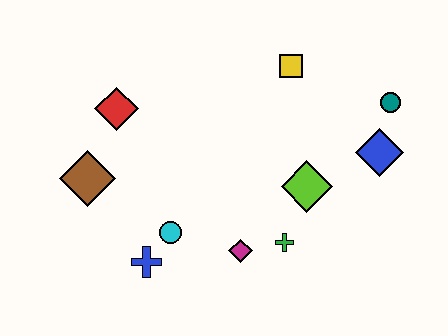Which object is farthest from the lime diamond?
The brown diamond is farthest from the lime diamond.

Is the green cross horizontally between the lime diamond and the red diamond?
Yes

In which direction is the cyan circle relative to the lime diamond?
The cyan circle is to the left of the lime diamond.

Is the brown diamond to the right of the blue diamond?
No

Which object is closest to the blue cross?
The cyan circle is closest to the blue cross.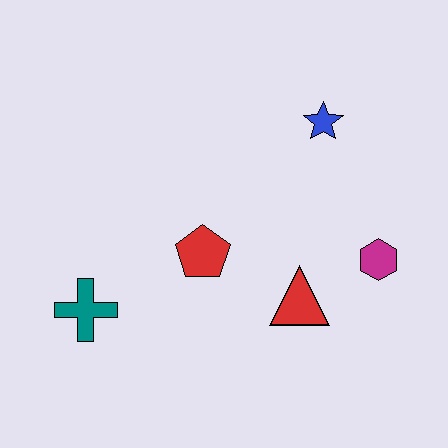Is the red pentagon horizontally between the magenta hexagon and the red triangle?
No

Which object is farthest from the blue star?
The teal cross is farthest from the blue star.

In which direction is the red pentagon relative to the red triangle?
The red pentagon is to the left of the red triangle.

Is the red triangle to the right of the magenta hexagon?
No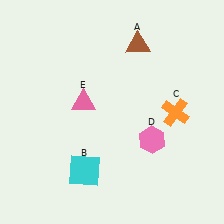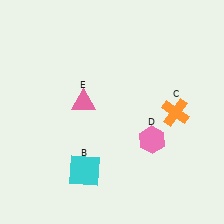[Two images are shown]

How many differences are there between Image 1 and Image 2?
There is 1 difference between the two images.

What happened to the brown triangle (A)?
The brown triangle (A) was removed in Image 2. It was in the top-right area of Image 1.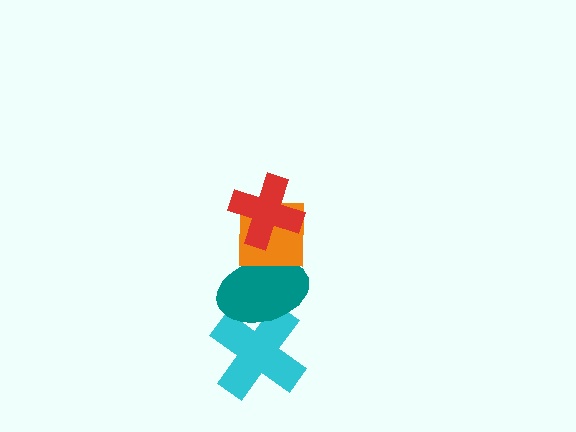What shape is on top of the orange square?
The red cross is on top of the orange square.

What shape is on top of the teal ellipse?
The orange square is on top of the teal ellipse.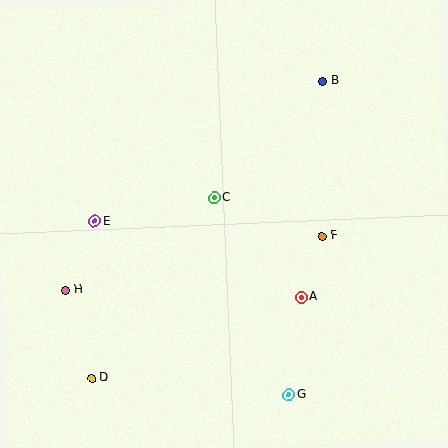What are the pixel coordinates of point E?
Point E is at (95, 221).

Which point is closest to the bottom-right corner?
Point G is closest to the bottom-right corner.